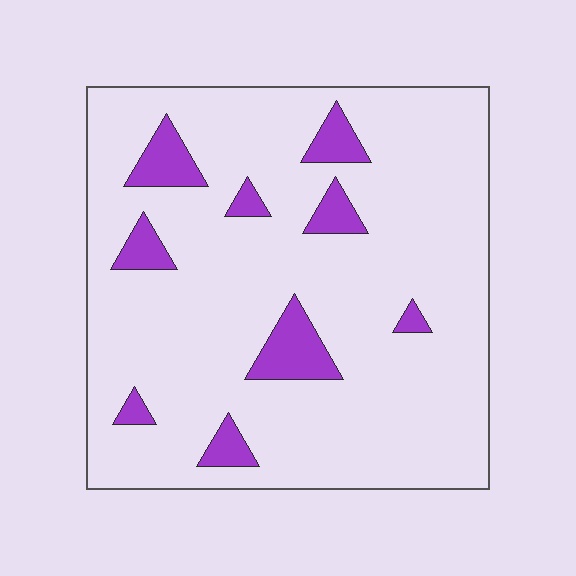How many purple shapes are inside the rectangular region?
9.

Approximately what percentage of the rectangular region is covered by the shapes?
Approximately 10%.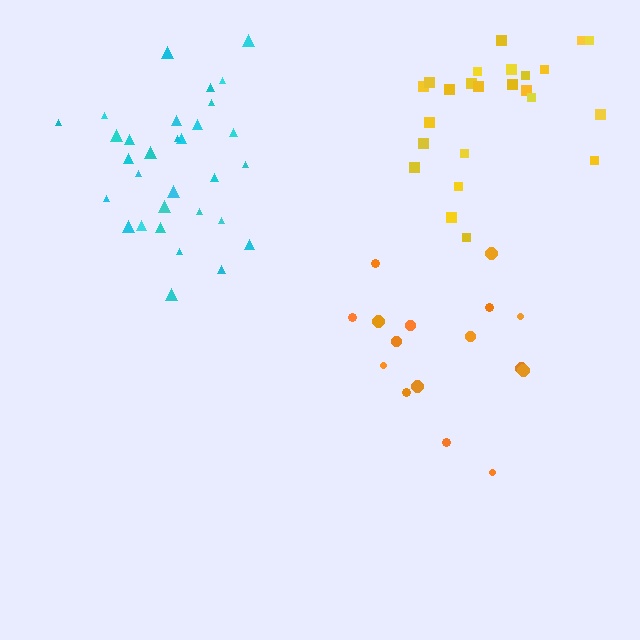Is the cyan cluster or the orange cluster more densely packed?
Cyan.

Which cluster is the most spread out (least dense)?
Orange.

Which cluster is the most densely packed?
Cyan.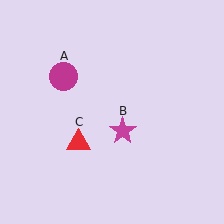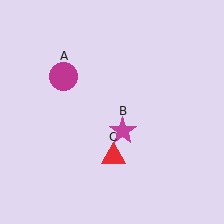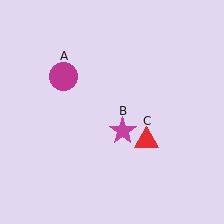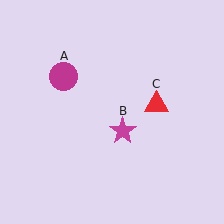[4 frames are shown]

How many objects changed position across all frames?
1 object changed position: red triangle (object C).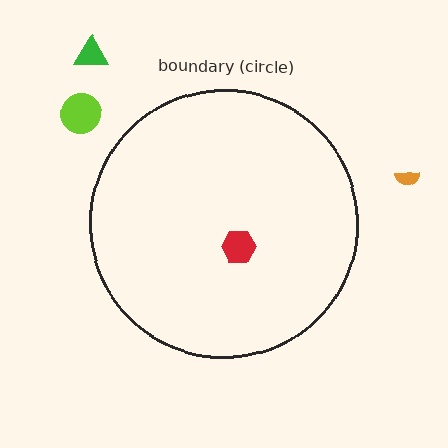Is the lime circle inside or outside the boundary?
Outside.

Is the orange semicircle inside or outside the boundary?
Outside.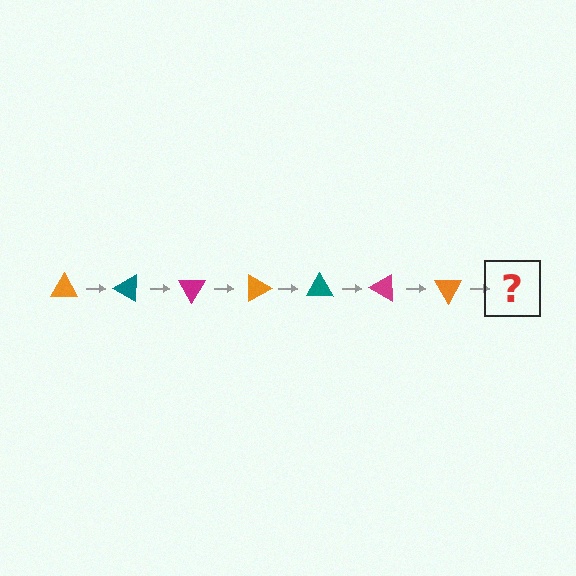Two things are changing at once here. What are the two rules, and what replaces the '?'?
The two rules are that it rotates 30 degrees each step and the color cycles through orange, teal, and magenta. The '?' should be a teal triangle, rotated 210 degrees from the start.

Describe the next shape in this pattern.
It should be a teal triangle, rotated 210 degrees from the start.